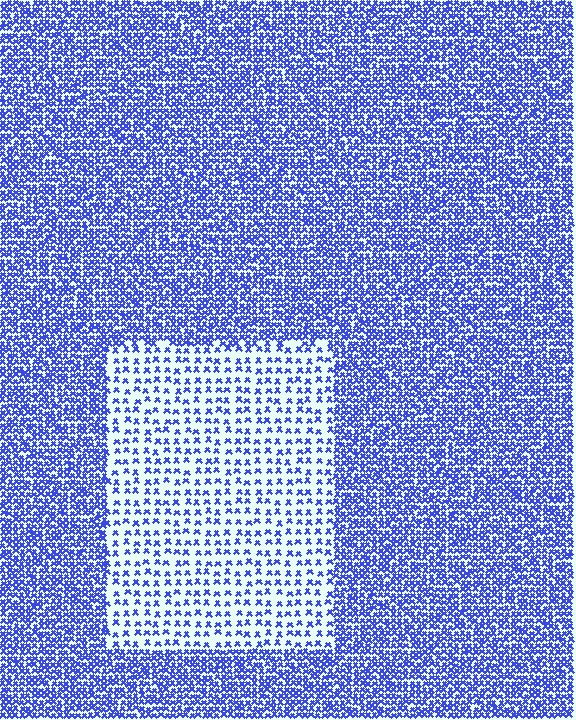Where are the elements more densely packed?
The elements are more densely packed outside the rectangle boundary.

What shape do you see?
I see a rectangle.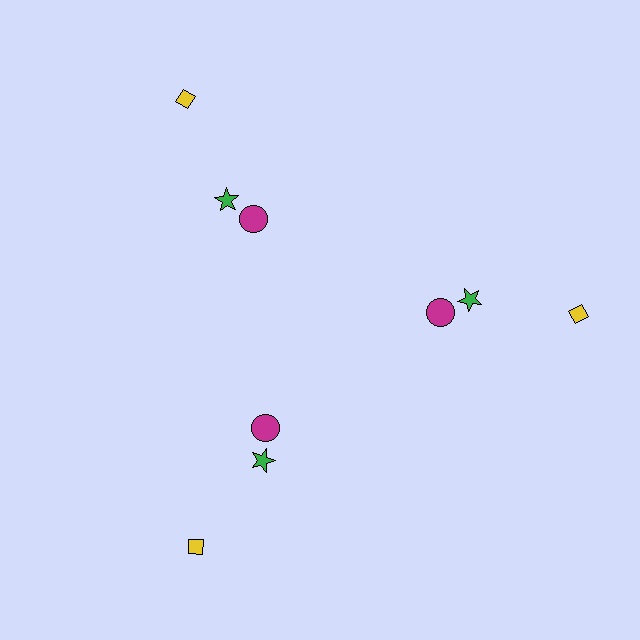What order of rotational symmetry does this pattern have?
This pattern has 3-fold rotational symmetry.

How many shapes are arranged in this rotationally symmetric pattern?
There are 9 shapes, arranged in 3 groups of 3.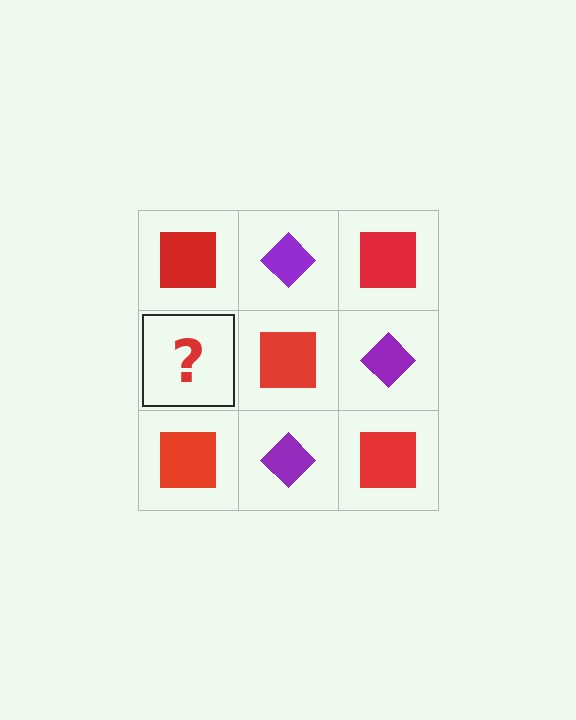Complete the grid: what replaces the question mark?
The question mark should be replaced with a purple diamond.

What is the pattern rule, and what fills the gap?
The rule is that it alternates red square and purple diamond in a checkerboard pattern. The gap should be filled with a purple diamond.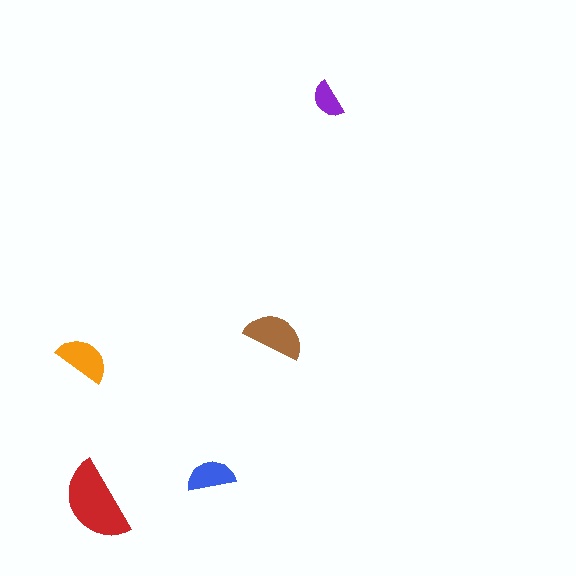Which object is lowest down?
The red semicircle is bottommost.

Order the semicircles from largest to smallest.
the red one, the brown one, the orange one, the blue one, the purple one.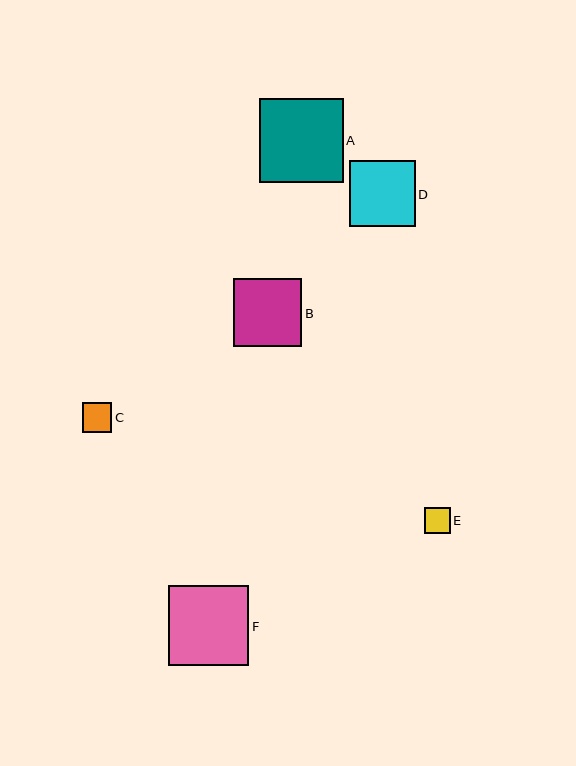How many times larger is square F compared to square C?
Square F is approximately 2.7 times the size of square C.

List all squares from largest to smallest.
From largest to smallest: A, F, B, D, C, E.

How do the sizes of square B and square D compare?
Square B and square D are approximately the same size.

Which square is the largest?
Square A is the largest with a size of approximately 84 pixels.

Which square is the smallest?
Square E is the smallest with a size of approximately 26 pixels.